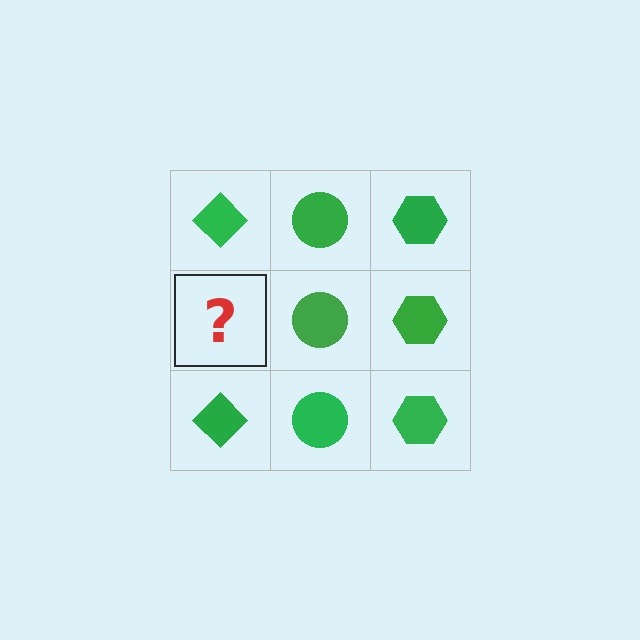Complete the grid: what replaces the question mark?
The question mark should be replaced with a green diamond.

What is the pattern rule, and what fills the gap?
The rule is that each column has a consistent shape. The gap should be filled with a green diamond.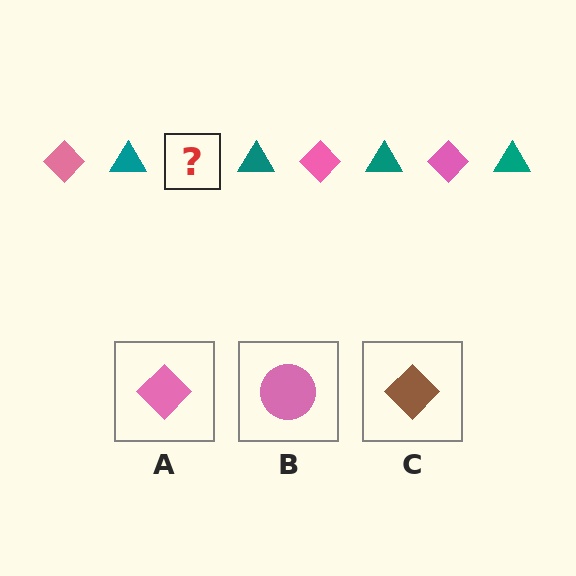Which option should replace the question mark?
Option A.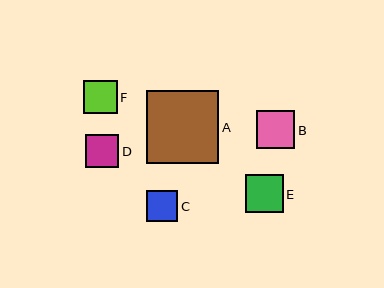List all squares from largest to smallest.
From largest to smallest: A, E, B, D, F, C.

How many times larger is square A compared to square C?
Square A is approximately 2.3 times the size of square C.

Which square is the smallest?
Square C is the smallest with a size of approximately 31 pixels.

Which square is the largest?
Square A is the largest with a size of approximately 72 pixels.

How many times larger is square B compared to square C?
Square B is approximately 1.2 times the size of square C.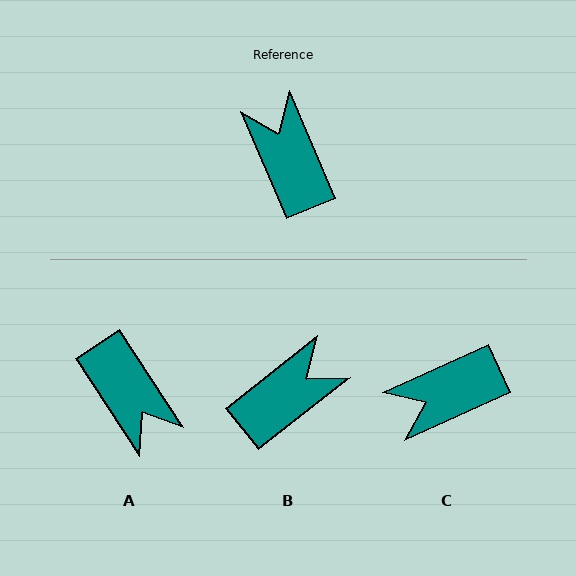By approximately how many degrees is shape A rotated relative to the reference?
Approximately 170 degrees clockwise.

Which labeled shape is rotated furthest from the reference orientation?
A, about 170 degrees away.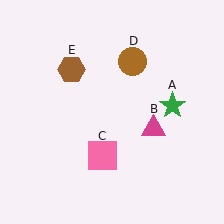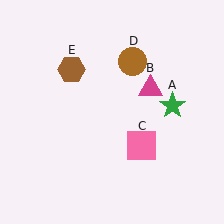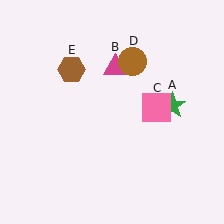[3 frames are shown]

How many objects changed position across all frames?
2 objects changed position: magenta triangle (object B), pink square (object C).